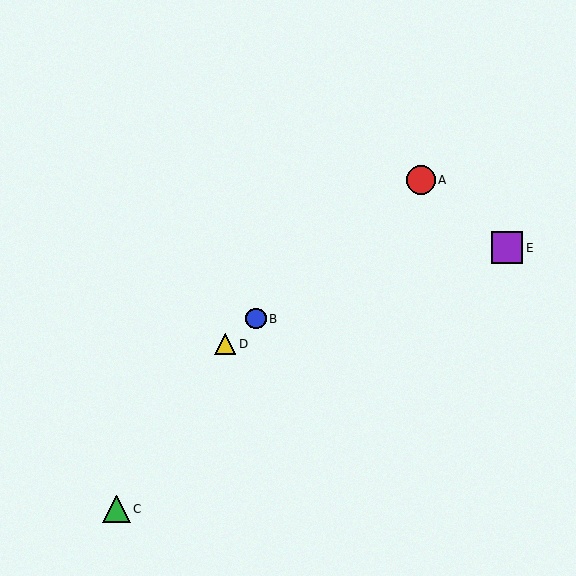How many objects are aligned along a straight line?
3 objects (A, B, D) are aligned along a straight line.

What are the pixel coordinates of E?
Object E is at (507, 248).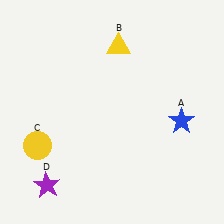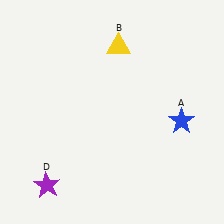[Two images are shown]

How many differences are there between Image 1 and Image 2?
There is 1 difference between the two images.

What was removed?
The yellow circle (C) was removed in Image 2.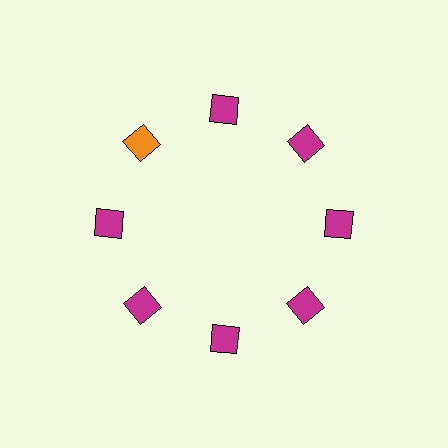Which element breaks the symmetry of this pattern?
The orange diamond at roughly the 10 o'clock position breaks the symmetry. All other shapes are magenta diamonds.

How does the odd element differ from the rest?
It has a different color: orange instead of magenta.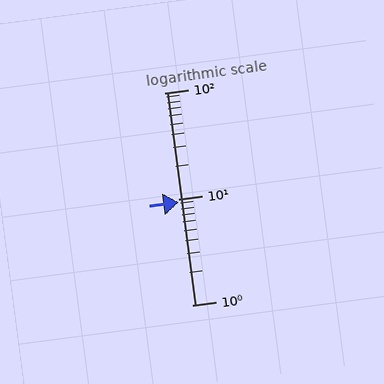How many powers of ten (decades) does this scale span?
The scale spans 2 decades, from 1 to 100.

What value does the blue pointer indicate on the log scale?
The pointer indicates approximately 9.3.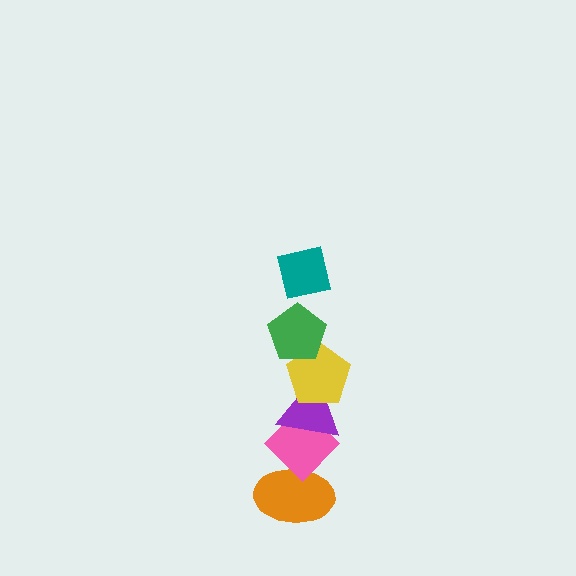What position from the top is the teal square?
The teal square is 1st from the top.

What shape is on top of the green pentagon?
The teal square is on top of the green pentagon.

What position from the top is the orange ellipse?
The orange ellipse is 6th from the top.